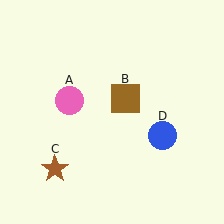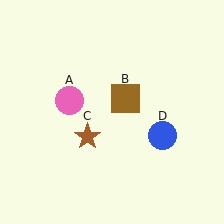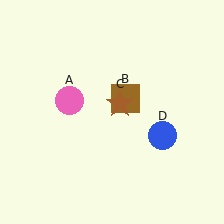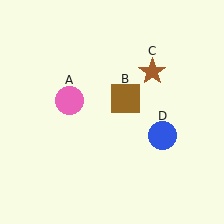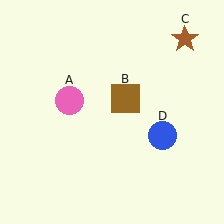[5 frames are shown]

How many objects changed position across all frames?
1 object changed position: brown star (object C).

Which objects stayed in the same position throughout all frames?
Pink circle (object A) and brown square (object B) and blue circle (object D) remained stationary.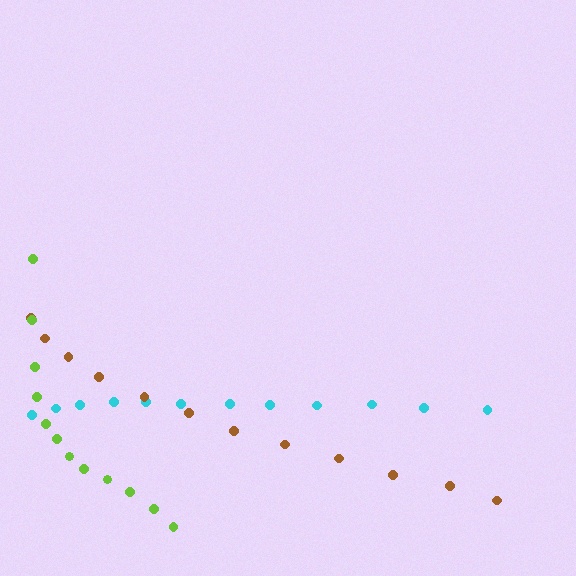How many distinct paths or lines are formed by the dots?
There are 3 distinct paths.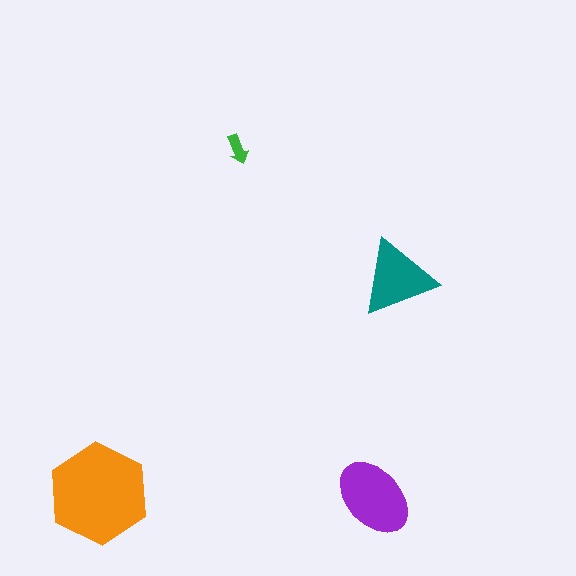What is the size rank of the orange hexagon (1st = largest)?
1st.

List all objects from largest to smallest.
The orange hexagon, the purple ellipse, the teal triangle, the green arrow.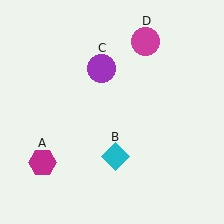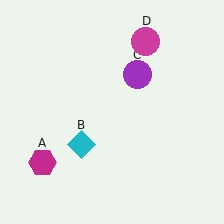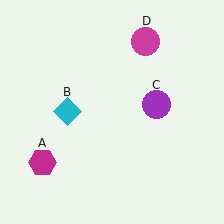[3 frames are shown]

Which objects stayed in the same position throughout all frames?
Magenta hexagon (object A) and magenta circle (object D) remained stationary.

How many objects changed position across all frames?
2 objects changed position: cyan diamond (object B), purple circle (object C).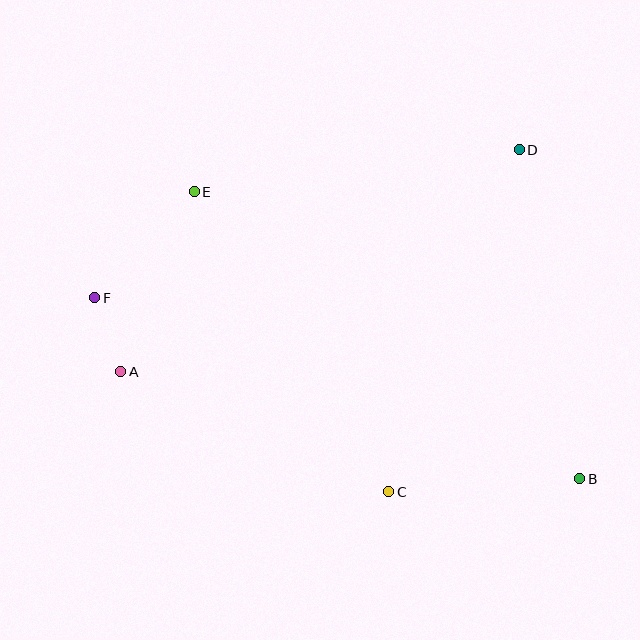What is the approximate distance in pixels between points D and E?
The distance between D and E is approximately 328 pixels.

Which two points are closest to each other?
Points A and F are closest to each other.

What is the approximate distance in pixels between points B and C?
The distance between B and C is approximately 191 pixels.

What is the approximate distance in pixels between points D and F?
The distance between D and F is approximately 450 pixels.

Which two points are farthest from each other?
Points B and F are farthest from each other.